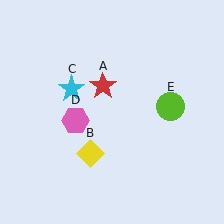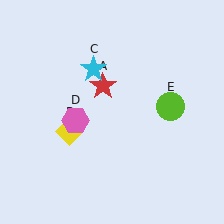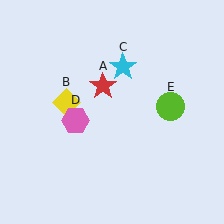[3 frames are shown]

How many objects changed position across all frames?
2 objects changed position: yellow diamond (object B), cyan star (object C).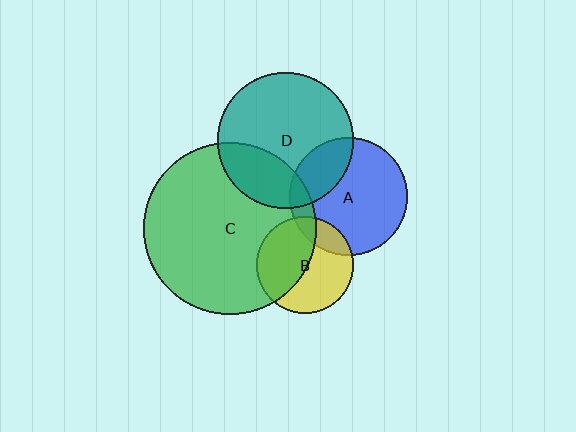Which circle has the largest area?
Circle C (green).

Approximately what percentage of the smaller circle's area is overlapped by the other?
Approximately 25%.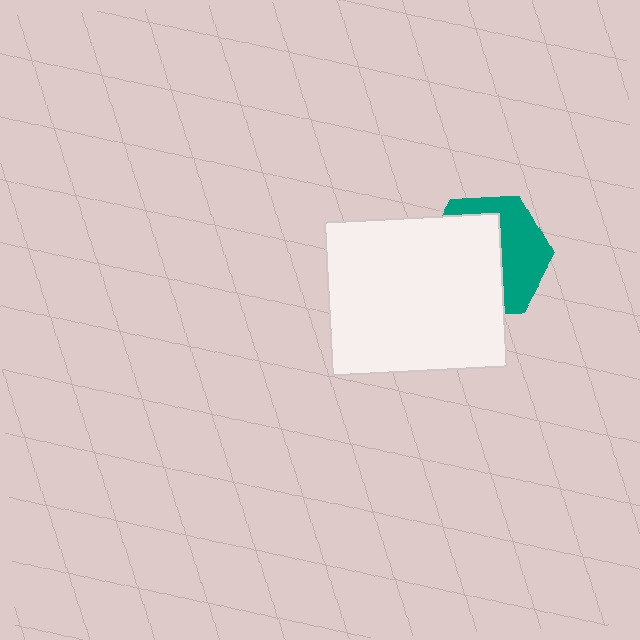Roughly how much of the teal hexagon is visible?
A small part of it is visible (roughly 42%).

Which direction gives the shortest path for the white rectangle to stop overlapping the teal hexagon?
Moving left gives the shortest separation.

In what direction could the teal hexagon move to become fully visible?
The teal hexagon could move right. That would shift it out from behind the white rectangle entirely.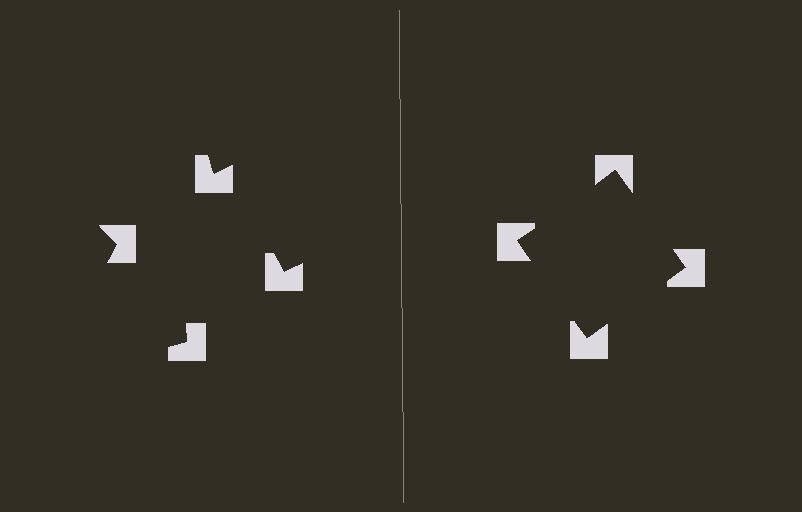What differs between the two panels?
The notched squares are positioned identically on both sides; only the wedge orientations differ. On the right they align to a square; on the left they are misaligned.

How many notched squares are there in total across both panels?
8 — 4 on each side.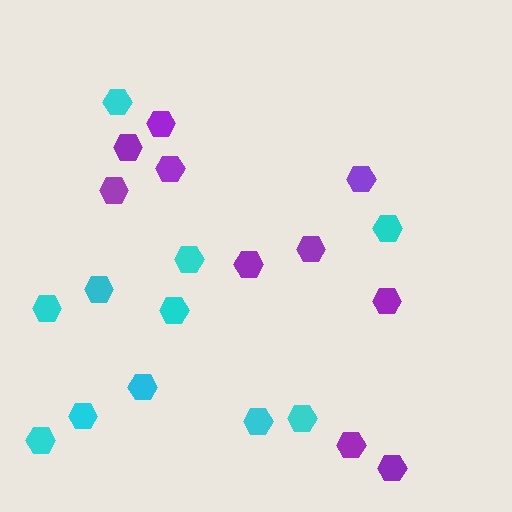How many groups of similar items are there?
There are 2 groups: one group of cyan hexagons (11) and one group of purple hexagons (10).